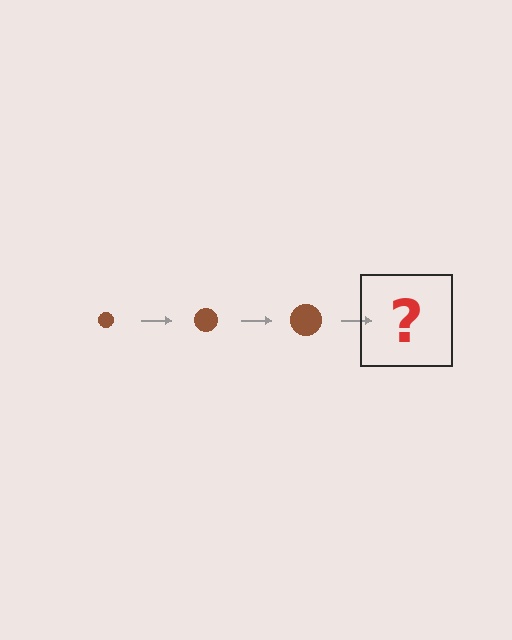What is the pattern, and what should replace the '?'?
The pattern is that the circle gets progressively larger each step. The '?' should be a brown circle, larger than the previous one.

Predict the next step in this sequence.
The next step is a brown circle, larger than the previous one.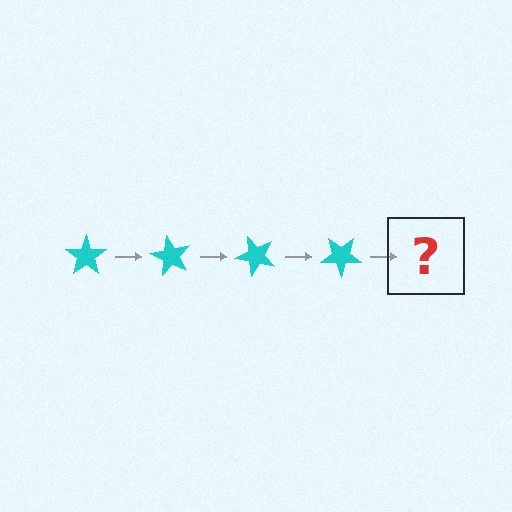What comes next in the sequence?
The next element should be a cyan star rotated 240 degrees.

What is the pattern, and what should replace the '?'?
The pattern is that the star rotates 60 degrees each step. The '?' should be a cyan star rotated 240 degrees.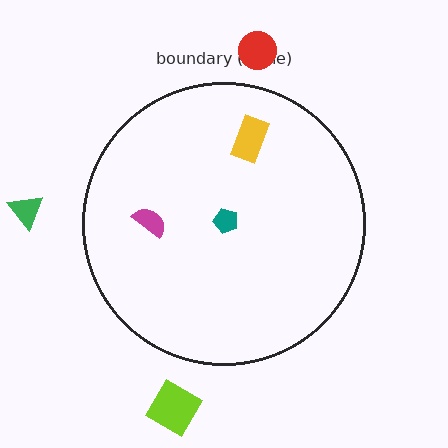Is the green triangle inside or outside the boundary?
Outside.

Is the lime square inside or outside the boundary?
Outside.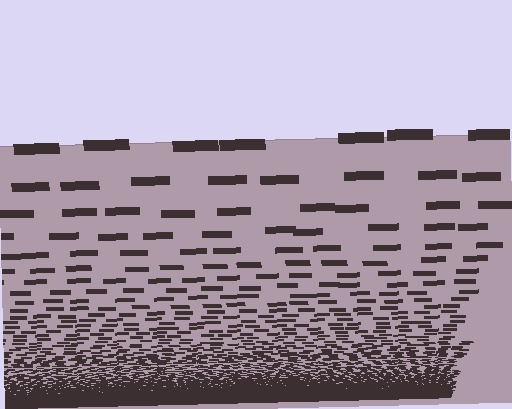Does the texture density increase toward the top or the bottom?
Density increases toward the bottom.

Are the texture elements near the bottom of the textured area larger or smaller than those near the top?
Smaller. The gradient is inverted — elements near the bottom are smaller and denser.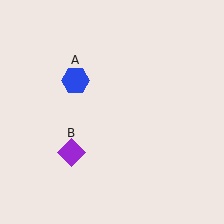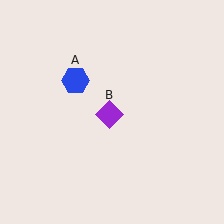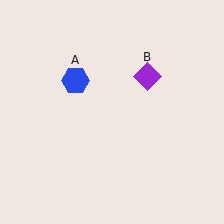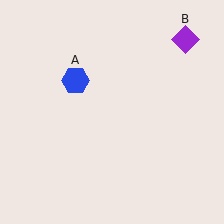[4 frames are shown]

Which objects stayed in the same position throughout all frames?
Blue hexagon (object A) remained stationary.